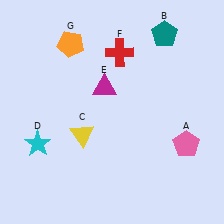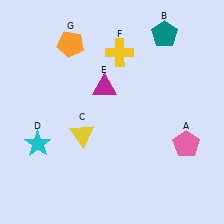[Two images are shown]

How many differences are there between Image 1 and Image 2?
There is 1 difference between the two images.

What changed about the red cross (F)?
In Image 1, F is red. In Image 2, it changed to yellow.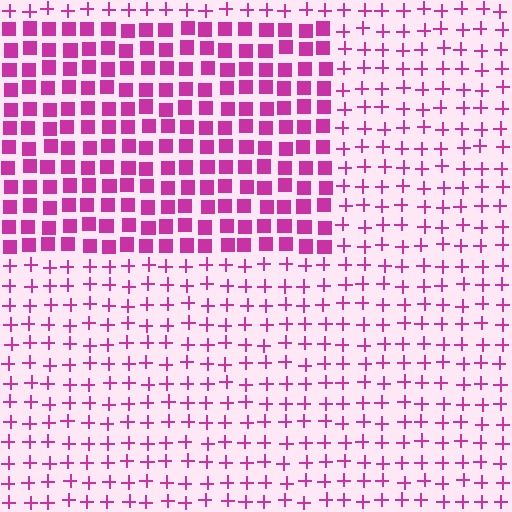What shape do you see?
I see a rectangle.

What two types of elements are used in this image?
The image uses squares inside the rectangle region and plus signs outside it.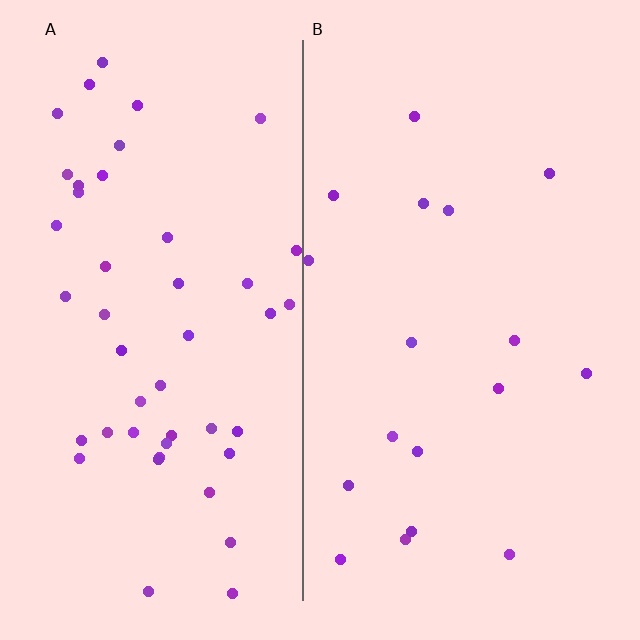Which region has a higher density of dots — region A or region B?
A (the left).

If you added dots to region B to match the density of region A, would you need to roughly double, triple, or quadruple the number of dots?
Approximately triple.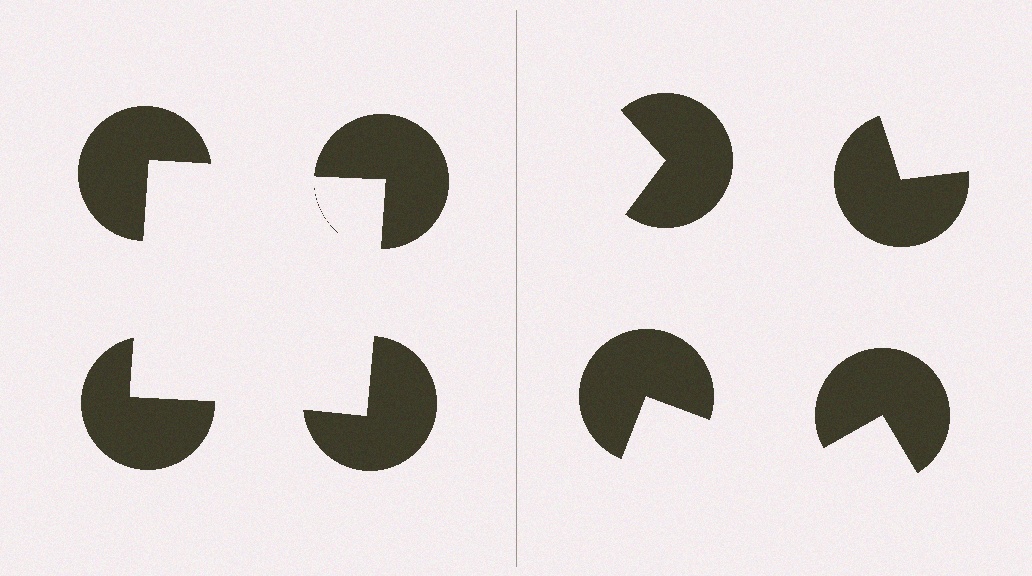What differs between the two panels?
The pac-man discs are positioned identically on both sides; only the wedge orientations differ. On the left they align to a square; on the right they are misaligned.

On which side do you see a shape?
An illusory square appears on the left side. On the right side the wedge cuts are rotated, so no coherent shape forms.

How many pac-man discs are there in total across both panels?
8 — 4 on each side.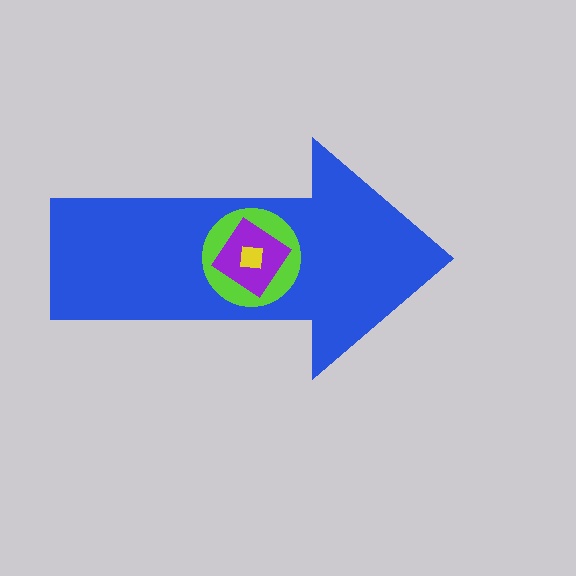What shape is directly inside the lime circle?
The purple diamond.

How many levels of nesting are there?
4.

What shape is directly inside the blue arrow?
The lime circle.